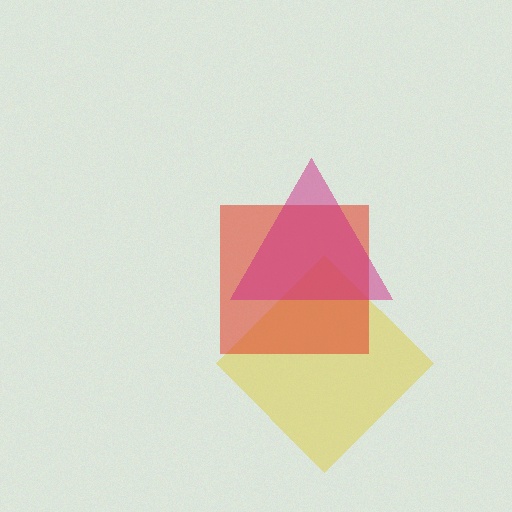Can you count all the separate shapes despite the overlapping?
Yes, there are 3 separate shapes.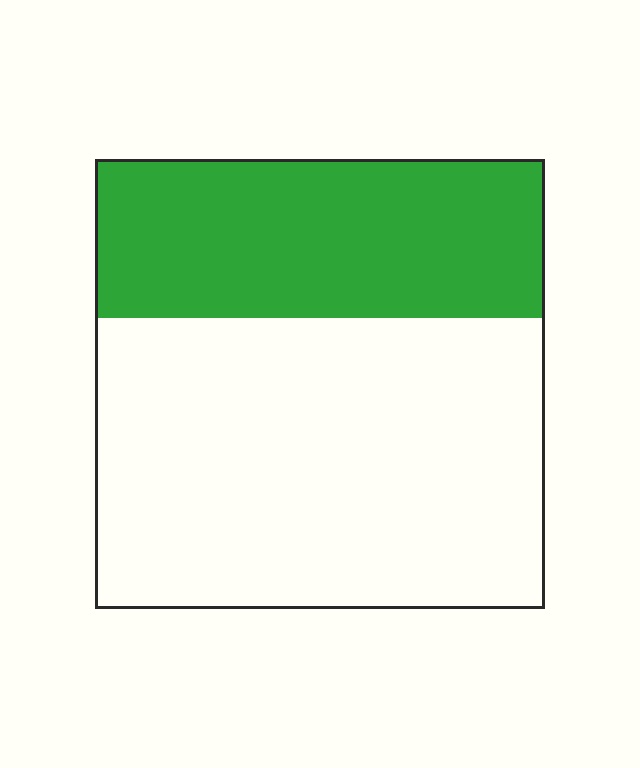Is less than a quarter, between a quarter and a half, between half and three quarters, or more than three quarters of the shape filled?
Between a quarter and a half.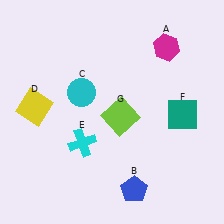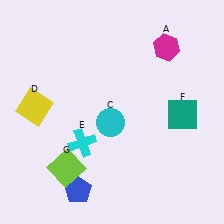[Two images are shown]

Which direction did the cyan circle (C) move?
The cyan circle (C) moved down.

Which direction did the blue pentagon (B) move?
The blue pentagon (B) moved left.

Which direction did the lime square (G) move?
The lime square (G) moved left.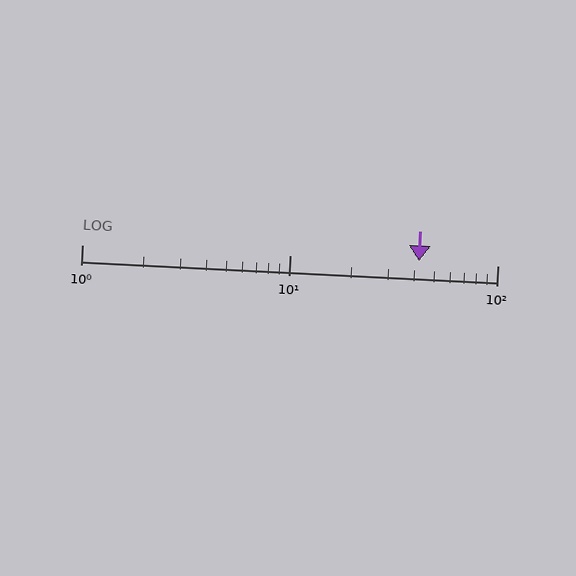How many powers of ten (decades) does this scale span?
The scale spans 2 decades, from 1 to 100.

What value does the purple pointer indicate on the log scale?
The pointer indicates approximately 42.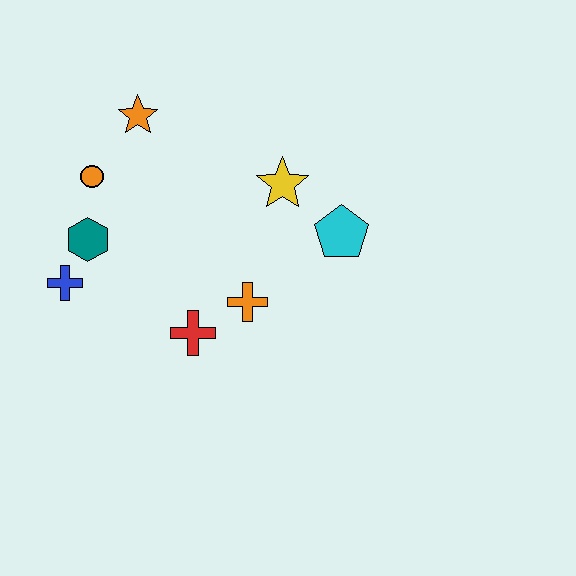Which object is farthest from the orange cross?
The orange star is farthest from the orange cross.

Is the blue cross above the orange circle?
No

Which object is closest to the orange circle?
The teal hexagon is closest to the orange circle.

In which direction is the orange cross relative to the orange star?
The orange cross is below the orange star.